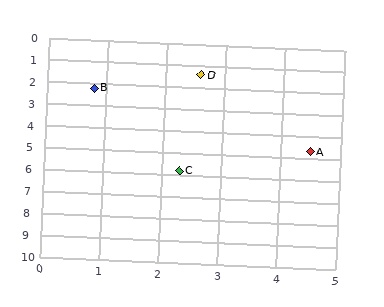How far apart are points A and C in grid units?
Points A and C are about 2.5 grid units apart.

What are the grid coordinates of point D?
Point D is at approximately (2.6, 1.4).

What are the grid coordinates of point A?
Point A is at approximately (4.5, 4.7).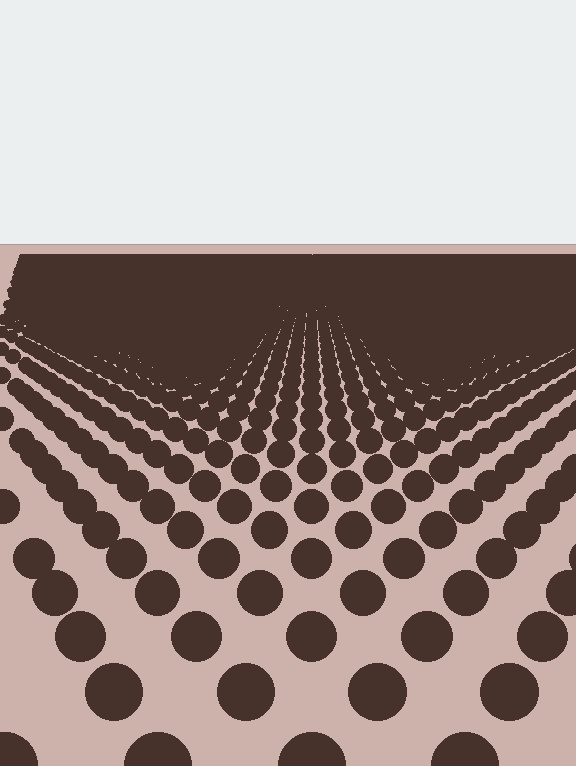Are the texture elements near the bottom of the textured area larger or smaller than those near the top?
Larger. Near the bottom, elements are closer to the viewer and appear at a bigger on-screen size.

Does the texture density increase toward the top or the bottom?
Density increases toward the top.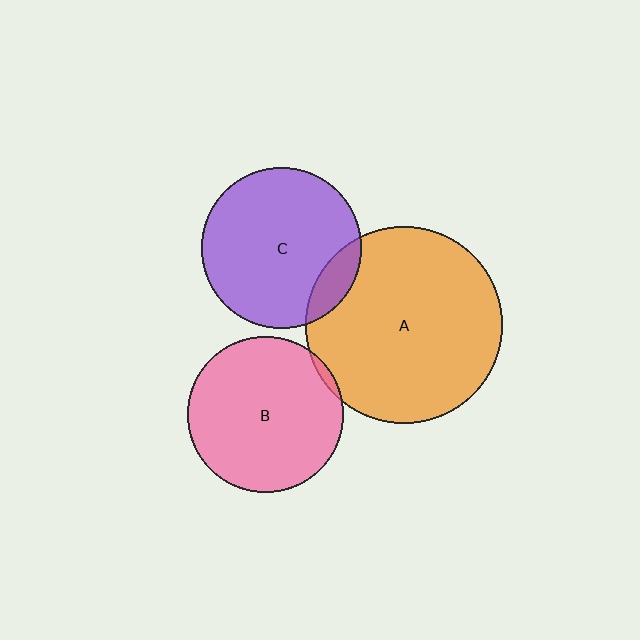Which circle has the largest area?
Circle A (orange).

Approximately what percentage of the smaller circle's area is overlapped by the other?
Approximately 10%.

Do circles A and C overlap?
Yes.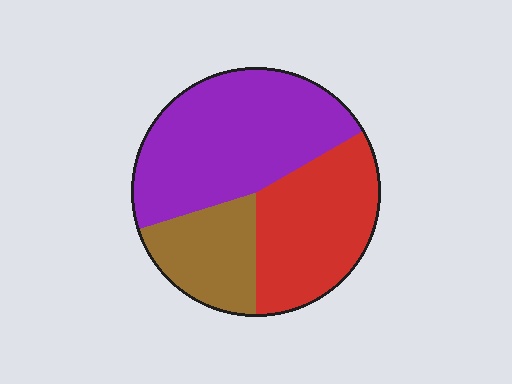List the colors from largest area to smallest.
From largest to smallest: purple, red, brown.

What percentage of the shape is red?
Red covers around 35% of the shape.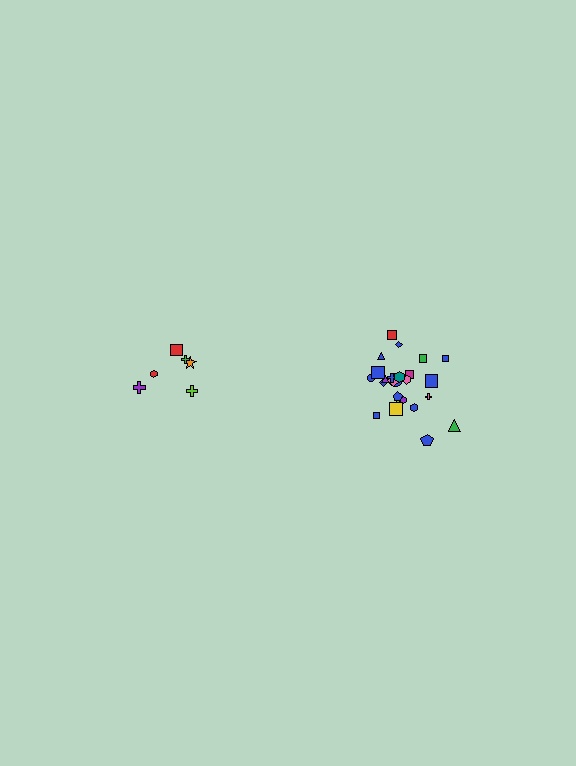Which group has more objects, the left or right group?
The right group.